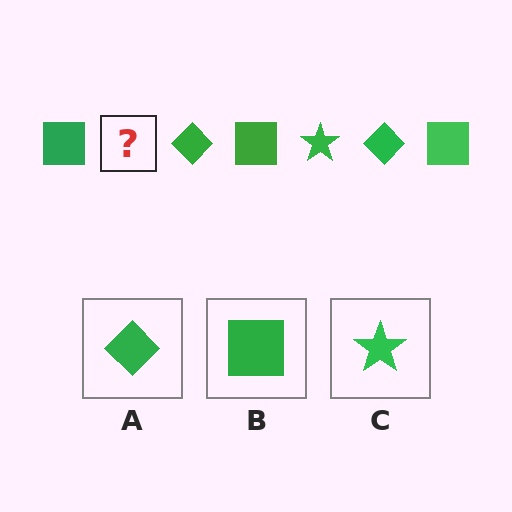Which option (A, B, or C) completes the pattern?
C.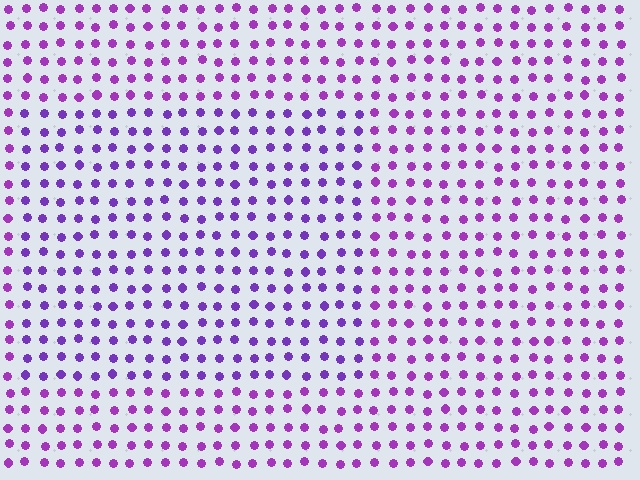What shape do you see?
I see a rectangle.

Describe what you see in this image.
The image is filled with small purple elements in a uniform arrangement. A rectangle-shaped region is visible where the elements are tinted to a slightly different hue, forming a subtle color boundary.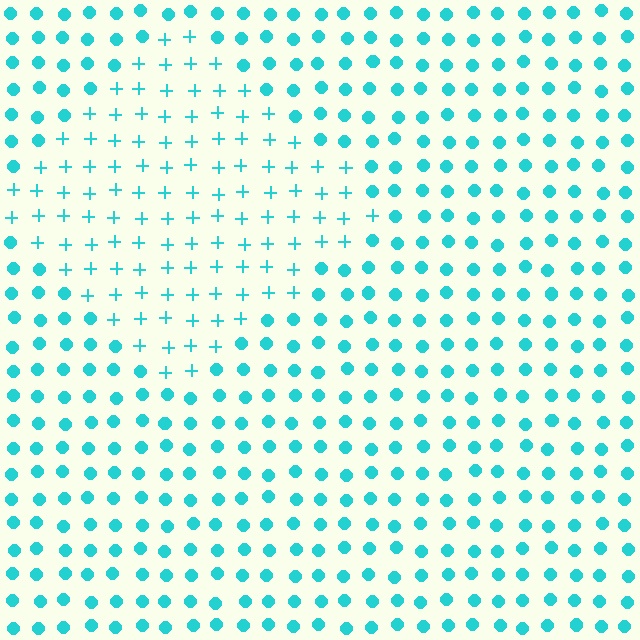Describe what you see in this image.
The image is filled with small cyan elements arranged in a uniform grid. A diamond-shaped region contains plus signs, while the surrounding area contains circles. The boundary is defined purely by the change in element shape.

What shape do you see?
I see a diamond.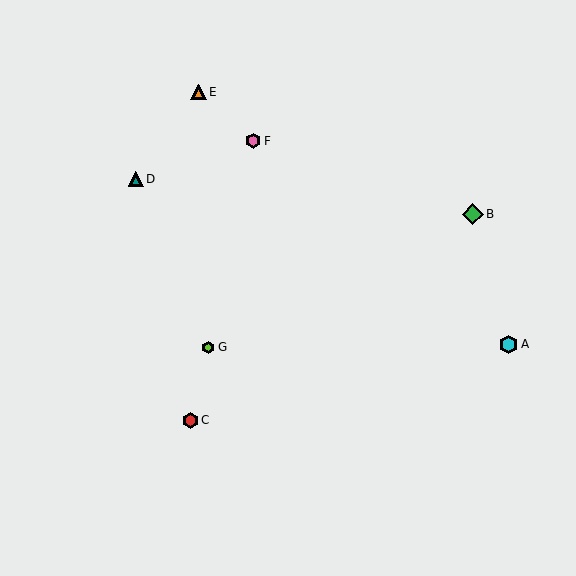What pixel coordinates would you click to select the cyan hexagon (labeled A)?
Click at (509, 345) to select the cyan hexagon A.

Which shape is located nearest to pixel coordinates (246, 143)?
The pink hexagon (labeled F) at (253, 141) is nearest to that location.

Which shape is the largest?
The green diamond (labeled B) is the largest.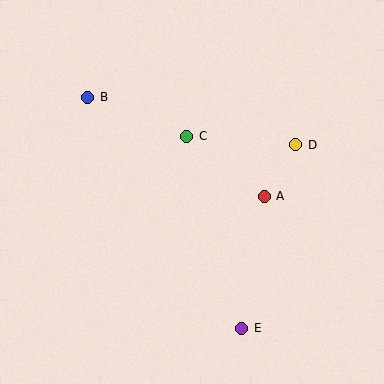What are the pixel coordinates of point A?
Point A is at (264, 196).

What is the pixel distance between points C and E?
The distance between C and E is 200 pixels.